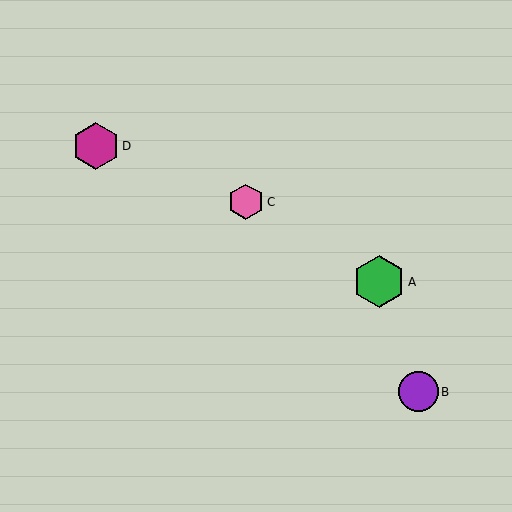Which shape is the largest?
The green hexagon (labeled A) is the largest.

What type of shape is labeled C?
Shape C is a pink hexagon.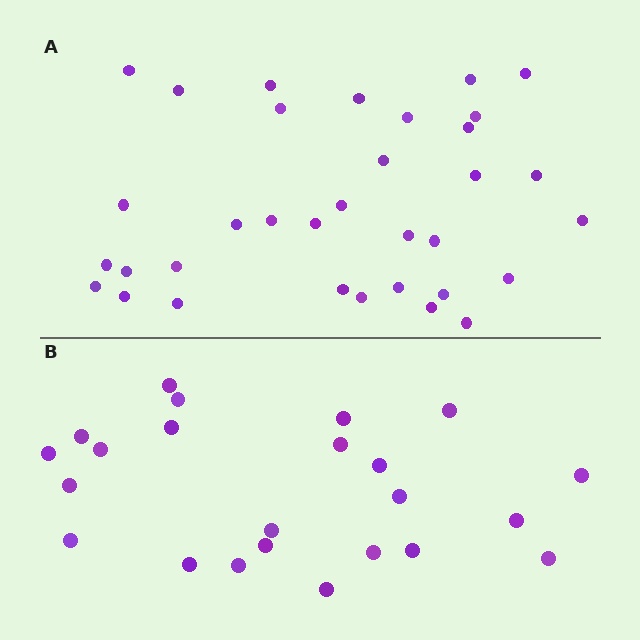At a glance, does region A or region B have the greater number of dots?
Region A (the top region) has more dots.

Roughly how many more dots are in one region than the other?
Region A has roughly 12 or so more dots than region B.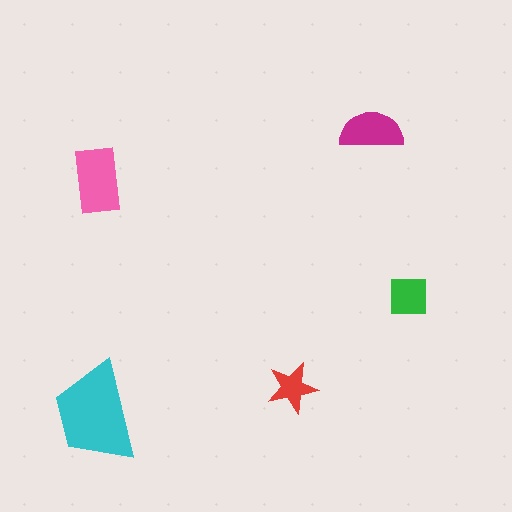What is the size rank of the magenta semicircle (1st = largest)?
3rd.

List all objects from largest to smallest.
The cyan trapezoid, the pink rectangle, the magenta semicircle, the green square, the red star.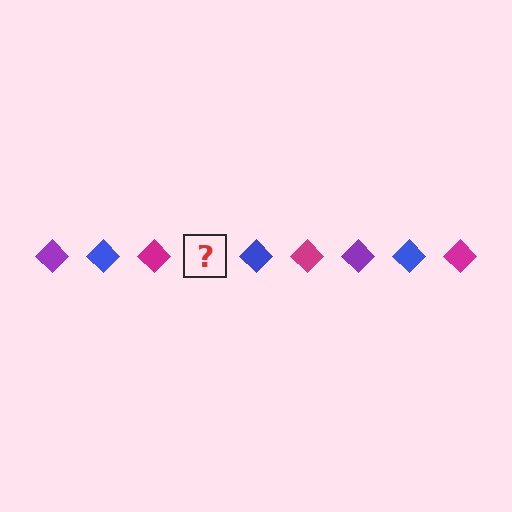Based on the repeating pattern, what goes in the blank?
The blank should be a purple diamond.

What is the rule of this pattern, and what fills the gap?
The rule is that the pattern cycles through purple, blue, magenta diamonds. The gap should be filled with a purple diamond.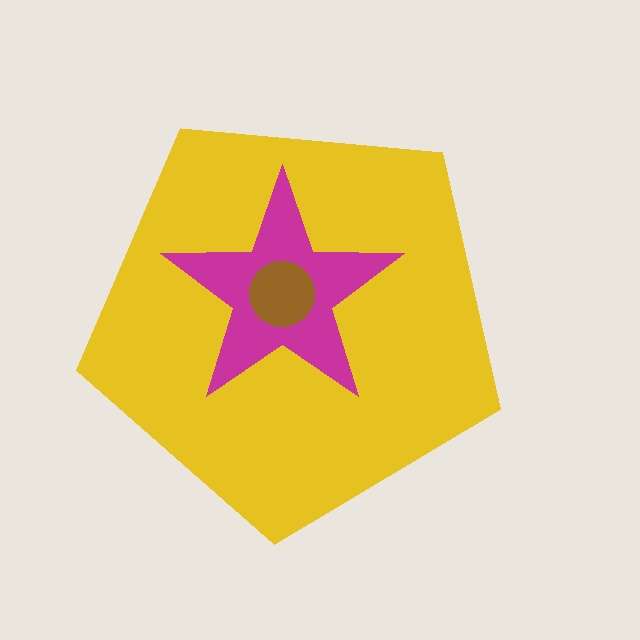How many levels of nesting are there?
3.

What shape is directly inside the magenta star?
The brown circle.